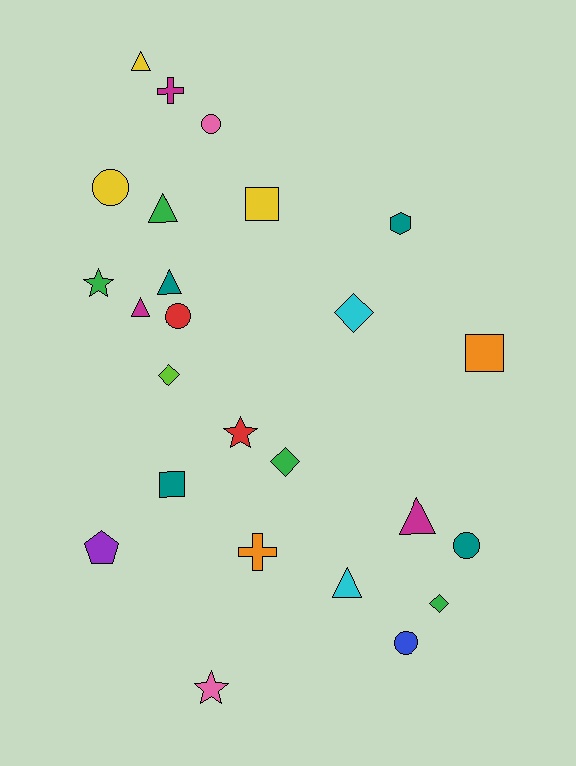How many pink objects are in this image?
There are 2 pink objects.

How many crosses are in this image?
There are 2 crosses.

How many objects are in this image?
There are 25 objects.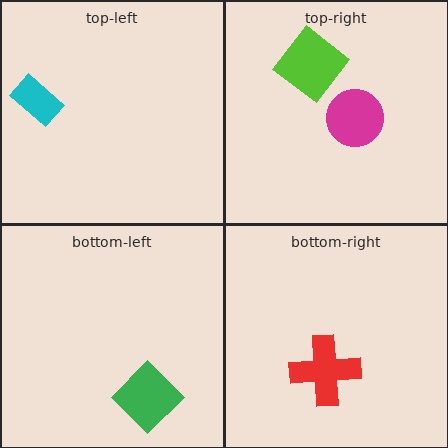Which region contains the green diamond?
The bottom-left region.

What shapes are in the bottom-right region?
The red cross.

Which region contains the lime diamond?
The top-right region.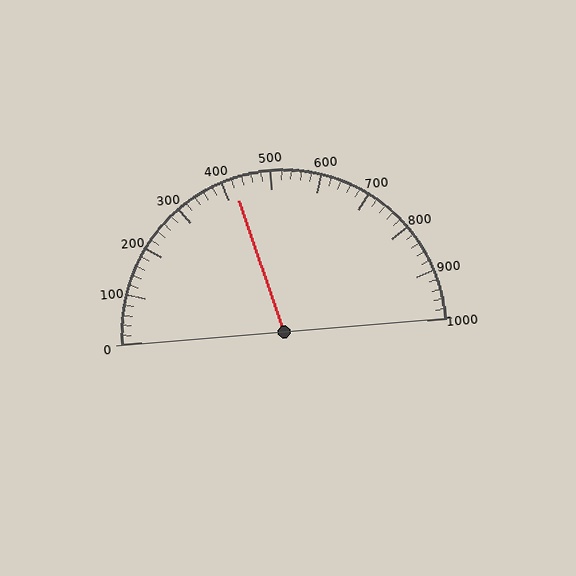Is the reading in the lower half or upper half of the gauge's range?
The reading is in the lower half of the range (0 to 1000).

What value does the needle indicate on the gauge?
The needle indicates approximately 420.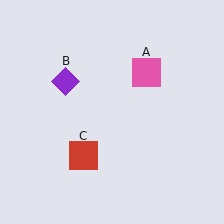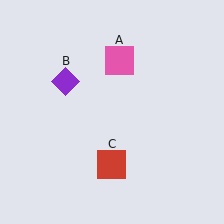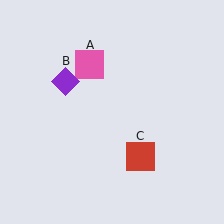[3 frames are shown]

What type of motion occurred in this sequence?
The pink square (object A), red square (object C) rotated counterclockwise around the center of the scene.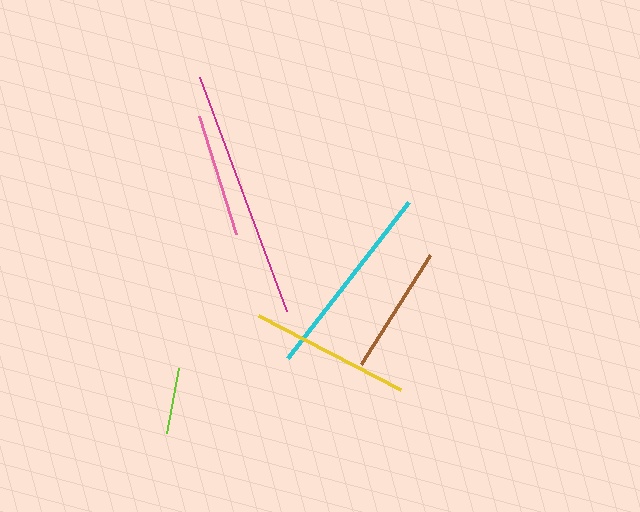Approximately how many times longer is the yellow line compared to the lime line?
The yellow line is approximately 2.4 times the length of the lime line.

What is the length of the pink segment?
The pink segment is approximately 123 pixels long.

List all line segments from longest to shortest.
From longest to shortest: magenta, cyan, yellow, brown, pink, lime.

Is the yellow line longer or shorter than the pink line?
The yellow line is longer than the pink line.